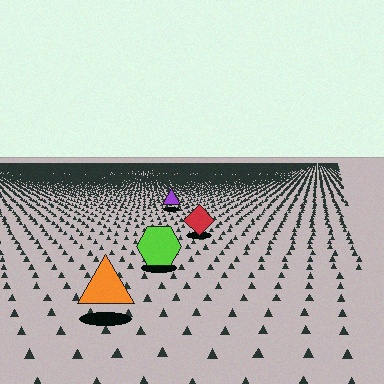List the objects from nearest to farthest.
From nearest to farthest: the orange triangle, the lime hexagon, the red diamond, the purple triangle.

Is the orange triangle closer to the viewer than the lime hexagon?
Yes. The orange triangle is closer — you can tell from the texture gradient: the ground texture is coarser near it.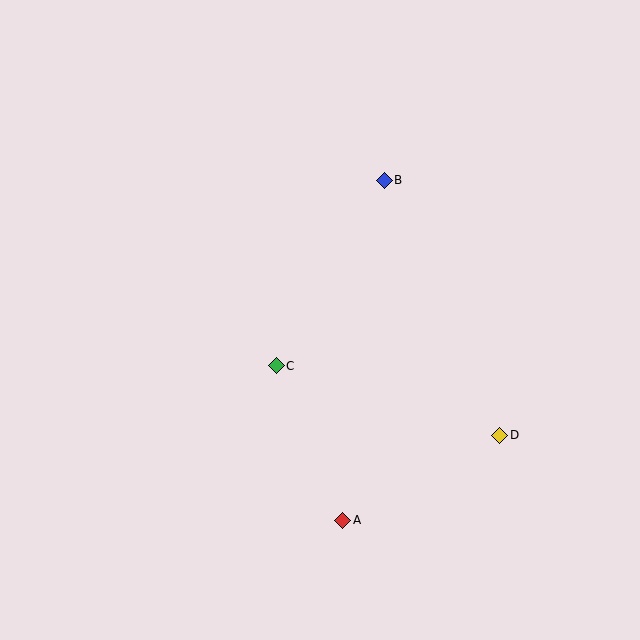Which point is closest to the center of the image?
Point C at (276, 366) is closest to the center.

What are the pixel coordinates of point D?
Point D is at (500, 435).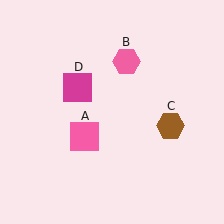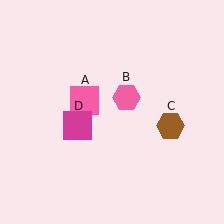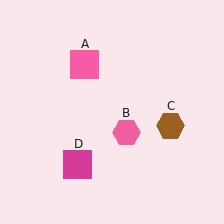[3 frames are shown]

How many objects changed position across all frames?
3 objects changed position: pink square (object A), pink hexagon (object B), magenta square (object D).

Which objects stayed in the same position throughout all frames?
Brown hexagon (object C) remained stationary.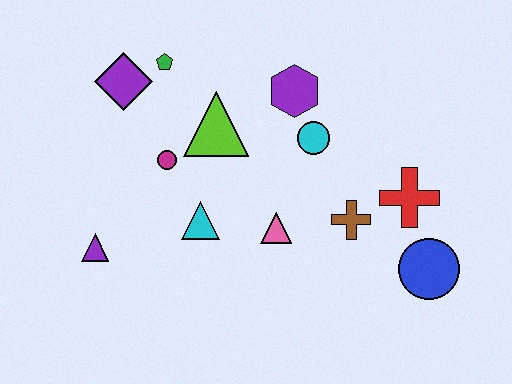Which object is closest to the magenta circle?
The lime triangle is closest to the magenta circle.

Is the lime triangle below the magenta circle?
No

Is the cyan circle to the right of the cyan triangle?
Yes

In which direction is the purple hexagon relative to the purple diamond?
The purple hexagon is to the right of the purple diamond.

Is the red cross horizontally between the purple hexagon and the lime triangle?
No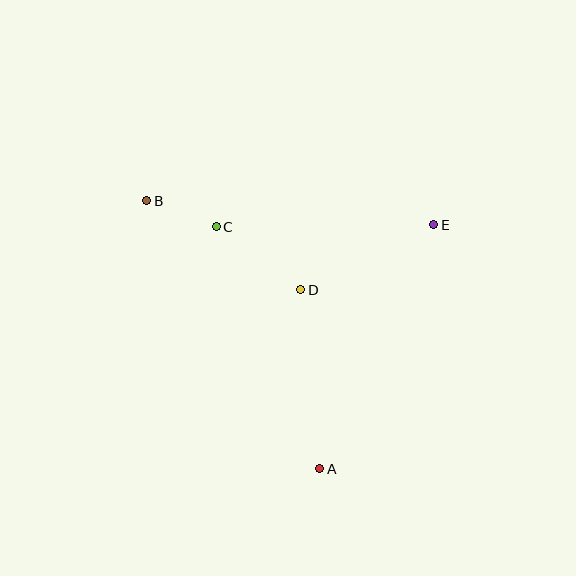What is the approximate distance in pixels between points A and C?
The distance between A and C is approximately 263 pixels.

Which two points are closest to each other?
Points B and C are closest to each other.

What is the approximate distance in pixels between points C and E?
The distance between C and E is approximately 217 pixels.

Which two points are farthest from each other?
Points A and B are farthest from each other.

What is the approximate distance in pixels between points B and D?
The distance between B and D is approximately 178 pixels.